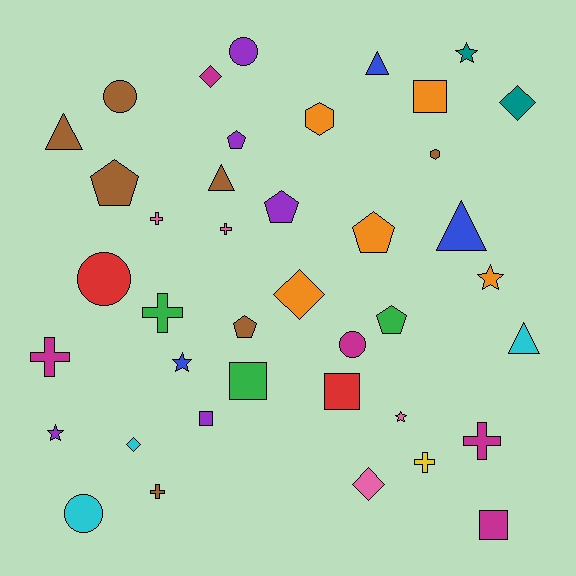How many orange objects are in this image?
There are 5 orange objects.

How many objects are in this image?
There are 40 objects.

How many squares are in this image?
There are 5 squares.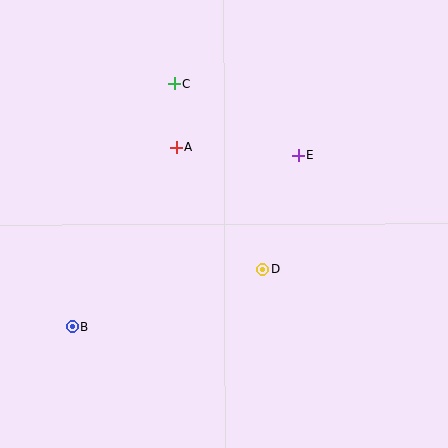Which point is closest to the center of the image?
Point D at (263, 269) is closest to the center.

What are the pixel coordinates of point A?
Point A is at (176, 147).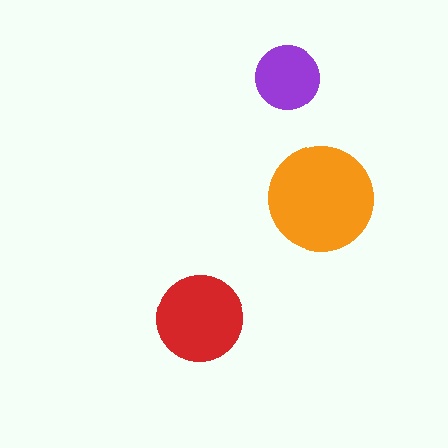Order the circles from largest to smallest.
the orange one, the red one, the purple one.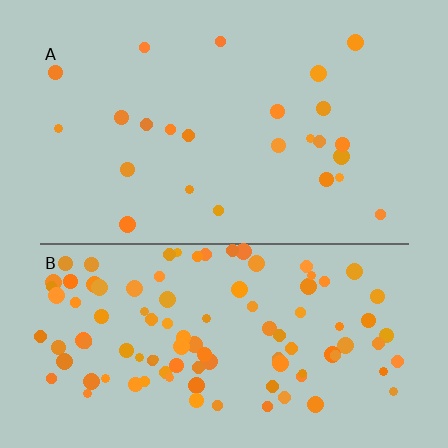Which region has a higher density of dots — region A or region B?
B (the bottom).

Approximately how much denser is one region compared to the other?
Approximately 4.3× — region B over region A.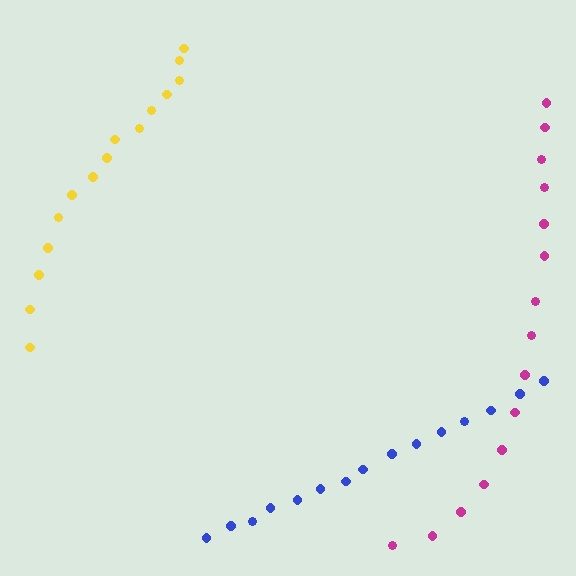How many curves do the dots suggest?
There are 3 distinct paths.